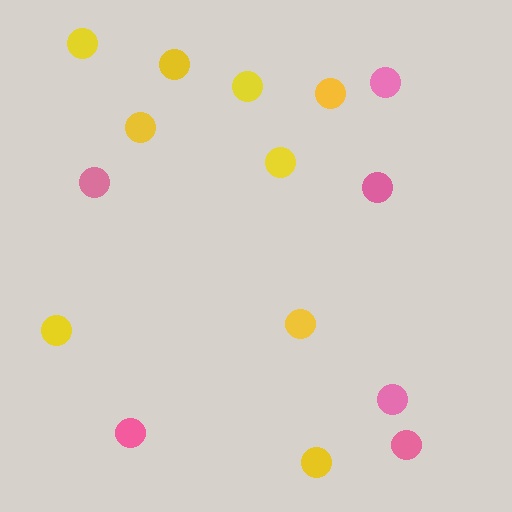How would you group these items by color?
There are 2 groups: one group of pink circles (6) and one group of yellow circles (9).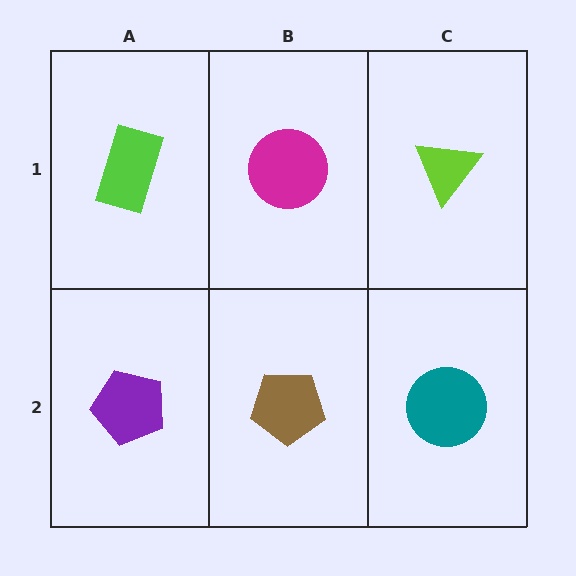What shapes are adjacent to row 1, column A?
A purple pentagon (row 2, column A), a magenta circle (row 1, column B).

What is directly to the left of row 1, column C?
A magenta circle.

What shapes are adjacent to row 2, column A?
A lime rectangle (row 1, column A), a brown pentagon (row 2, column B).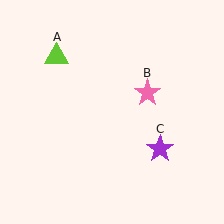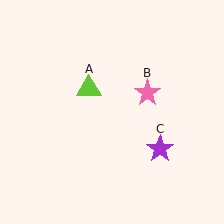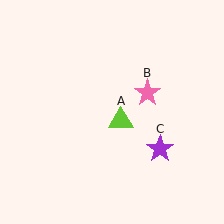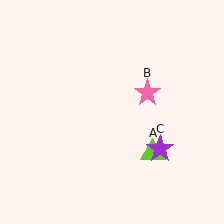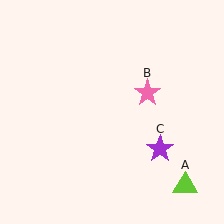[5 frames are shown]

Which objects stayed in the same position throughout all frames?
Pink star (object B) and purple star (object C) remained stationary.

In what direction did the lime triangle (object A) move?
The lime triangle (object A) moved down and to the right.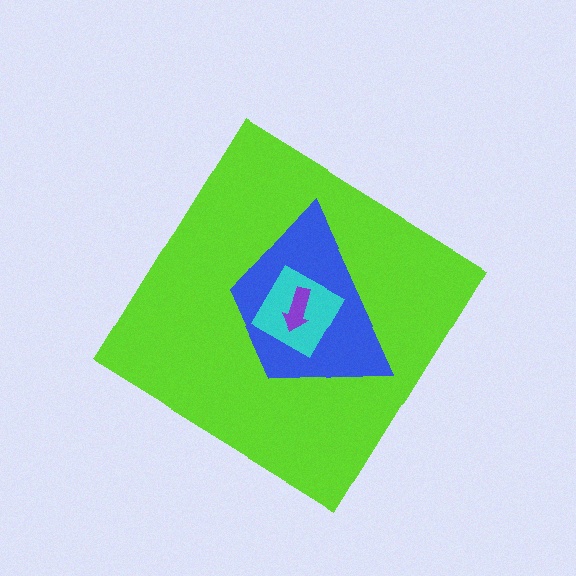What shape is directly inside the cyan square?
The purple arrow.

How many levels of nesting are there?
4.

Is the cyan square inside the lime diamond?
Yes.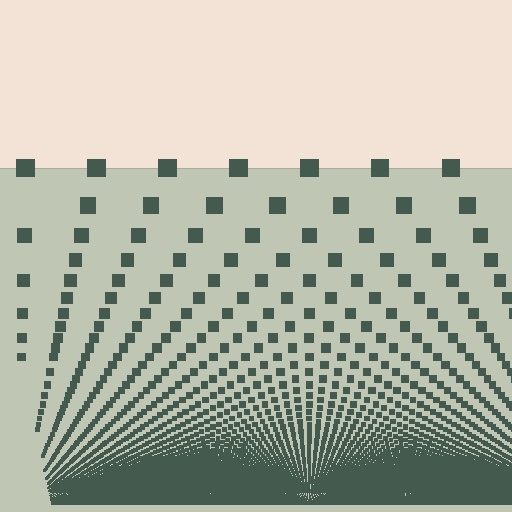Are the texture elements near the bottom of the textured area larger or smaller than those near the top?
Smaller. The gradient is inverted — elements near the bottom are smaller and denser.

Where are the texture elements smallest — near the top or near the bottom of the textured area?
Near the bottom.